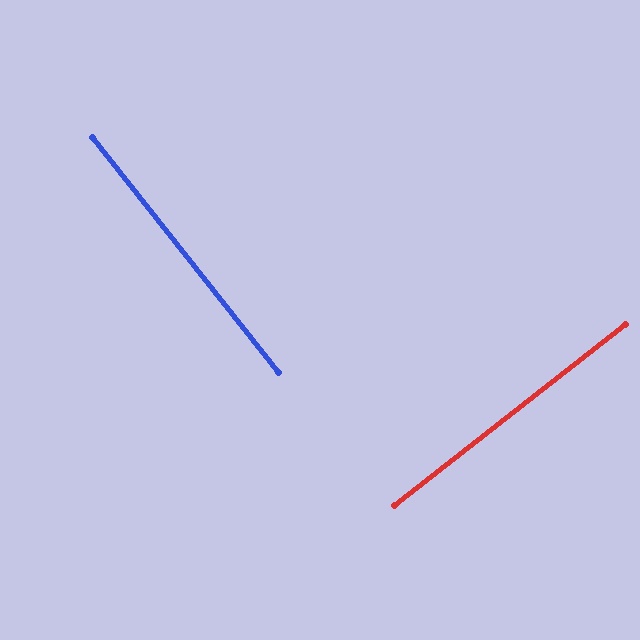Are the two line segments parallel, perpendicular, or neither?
Perpendicular — they meet at approximately 90°.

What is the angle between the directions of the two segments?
Approximately 90 degrees.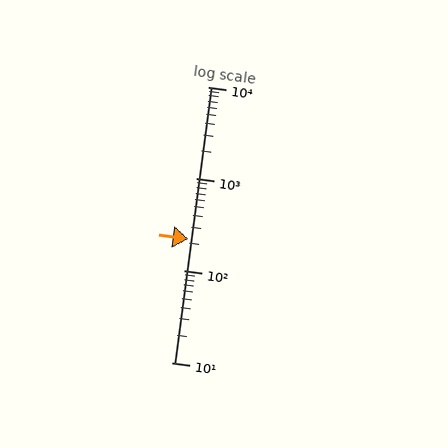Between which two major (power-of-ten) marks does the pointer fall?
The pointer is between 100 and 1000.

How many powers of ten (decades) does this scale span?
The scale spans 3 decades, from 10 to 10000.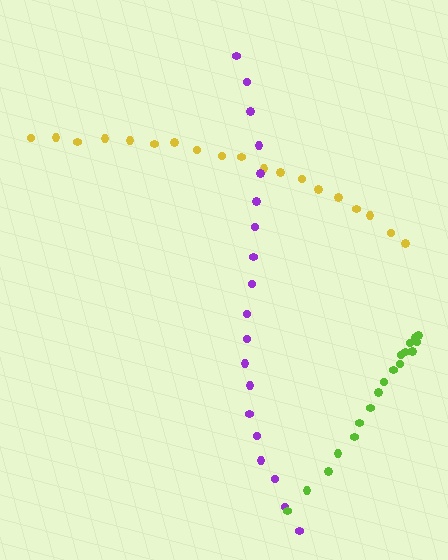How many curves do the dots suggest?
There are 3 distinct paths.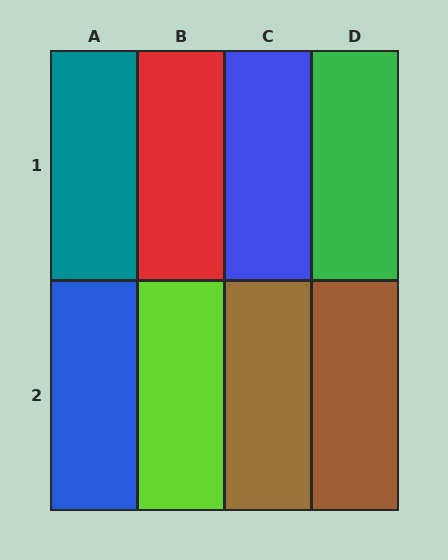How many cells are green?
1 cell is green.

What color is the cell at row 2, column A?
Blue.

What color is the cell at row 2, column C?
Brown.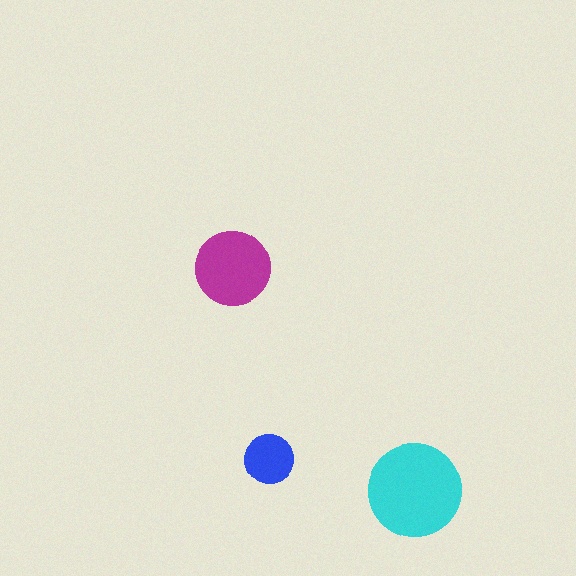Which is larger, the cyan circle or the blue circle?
The cyan one.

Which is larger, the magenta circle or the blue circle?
The magenta one.